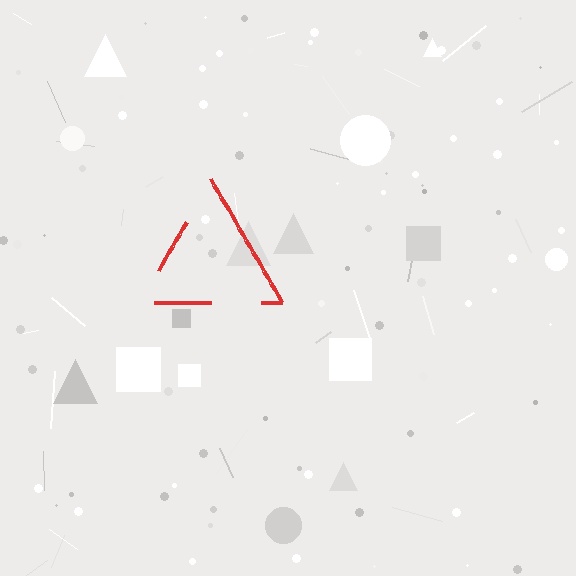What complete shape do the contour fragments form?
The contour fragments form a triangle.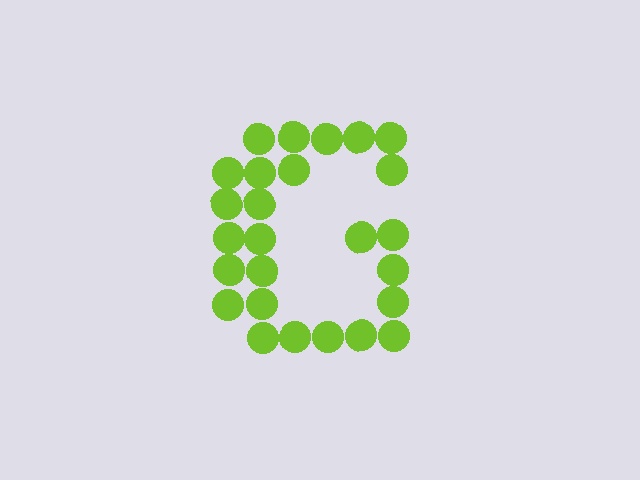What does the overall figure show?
The overall figure shows the letter G.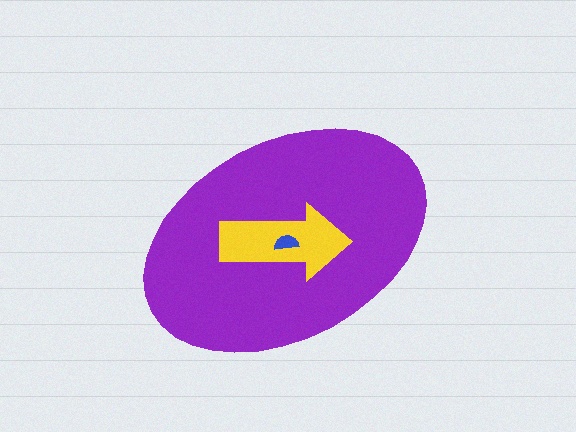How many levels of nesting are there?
3.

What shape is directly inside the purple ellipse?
The yellow arrow.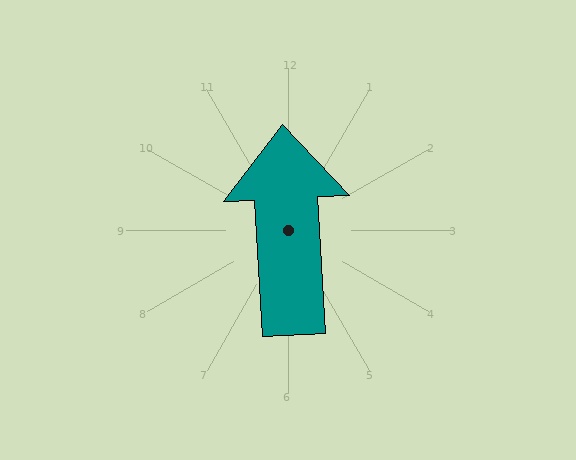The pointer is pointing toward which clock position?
Roughly 12 o'clock.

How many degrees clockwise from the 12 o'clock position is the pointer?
Approximately 357 degrees.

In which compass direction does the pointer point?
North.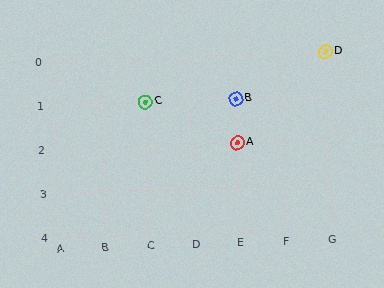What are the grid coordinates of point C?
Point C is at grid coordinates (C, 1).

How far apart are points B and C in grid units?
Points B and C are 2 columns apart.